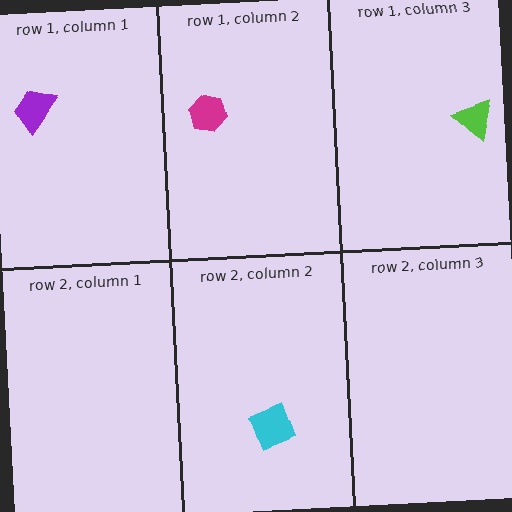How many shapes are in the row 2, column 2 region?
1.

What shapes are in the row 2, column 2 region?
The cyan square.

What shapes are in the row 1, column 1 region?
The purple trapezoid.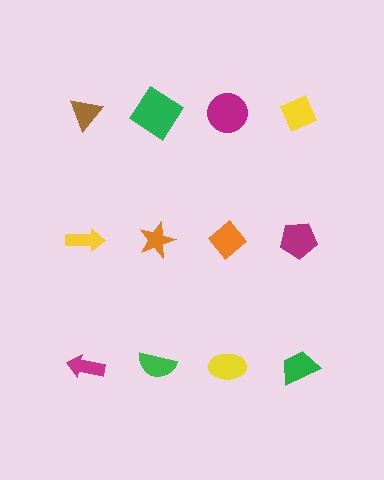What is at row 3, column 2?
A green semicircle.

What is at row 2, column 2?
An orange star.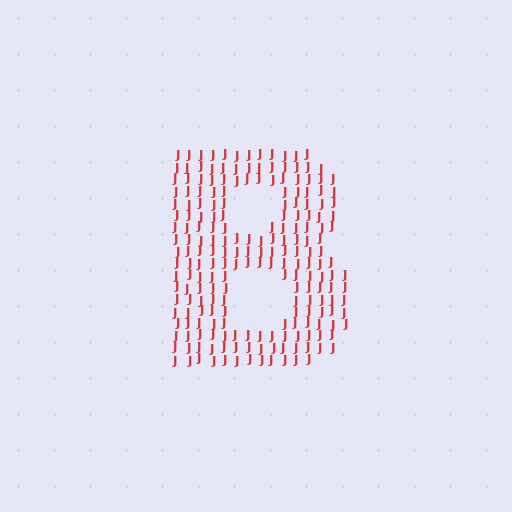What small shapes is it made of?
It is made of small letter J's.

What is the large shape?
The large shape is the letter B.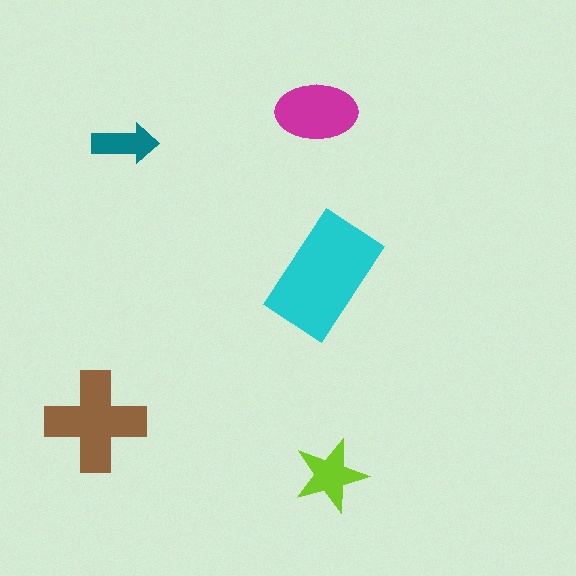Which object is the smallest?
The teal arrow.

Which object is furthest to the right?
The lime star is rightmost.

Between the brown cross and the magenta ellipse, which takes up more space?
The brown cross.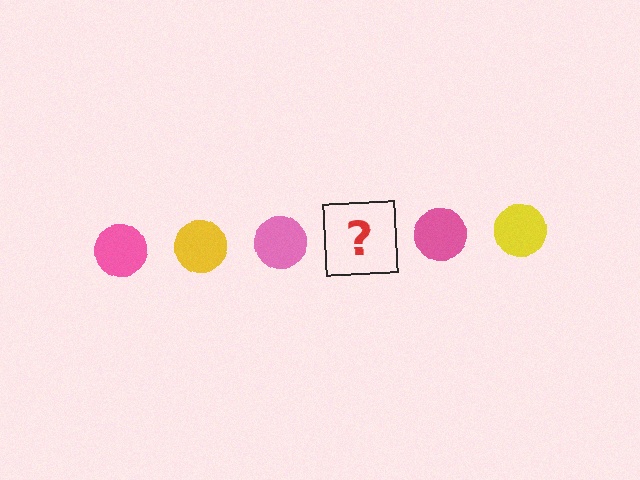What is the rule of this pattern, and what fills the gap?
The rule is that the pattern cycles through pink, yellow circles. The gap should be filled with a yellow circle.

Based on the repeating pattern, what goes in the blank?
The blank should be a yellow circle.